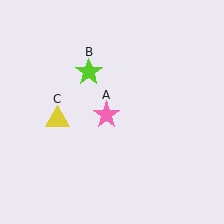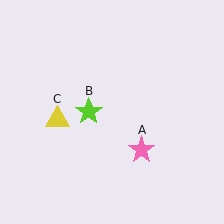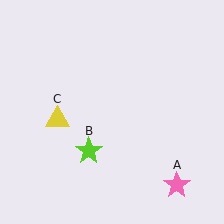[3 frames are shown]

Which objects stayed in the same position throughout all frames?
Yellow triangle (object C) remained stationary.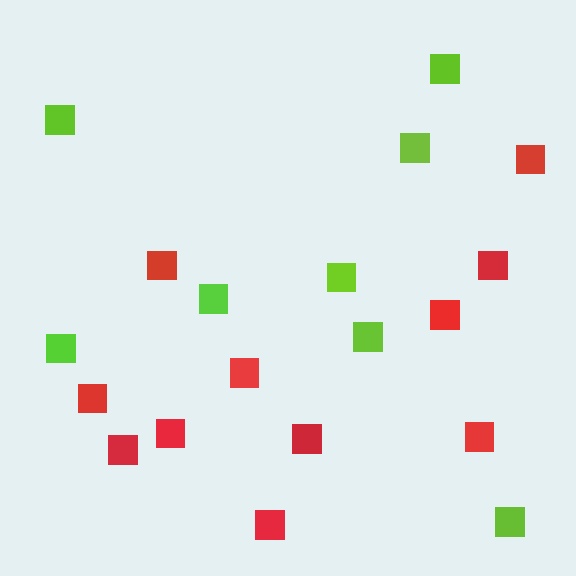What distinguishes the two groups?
There are 2 groups: one group of red squares (11) and one group of lime squares (8).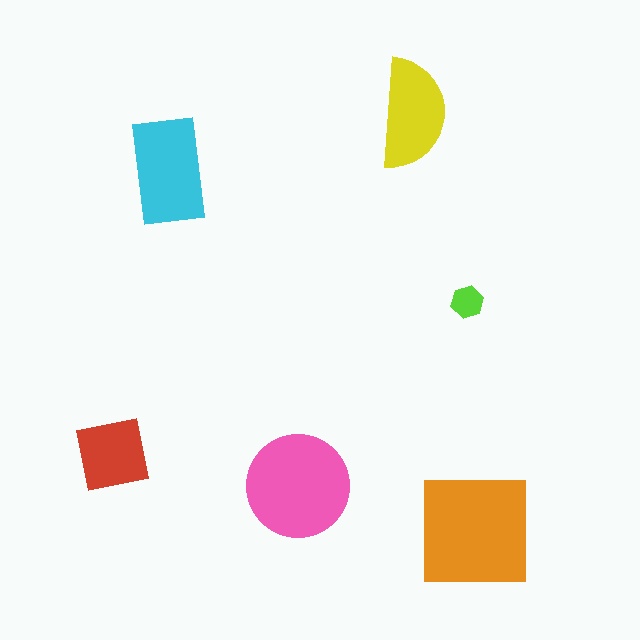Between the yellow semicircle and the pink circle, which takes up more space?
The pink circle.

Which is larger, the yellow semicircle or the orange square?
The orange square.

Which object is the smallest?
The lime hexagon.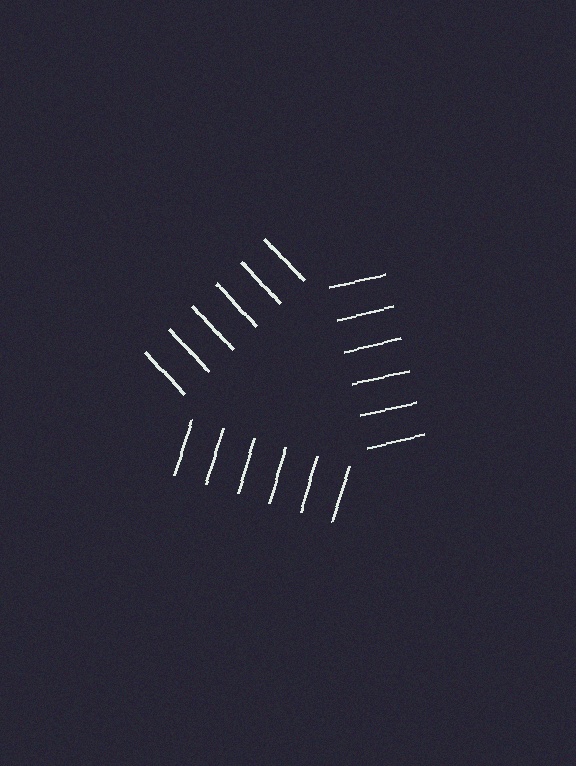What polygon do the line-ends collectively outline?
An illusory triangle — the line segments terminate on its edges but no continuous stroke is drawn.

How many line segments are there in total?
18 — 6 along each of the 3 edges.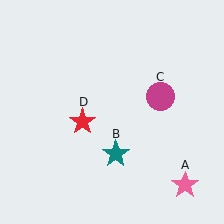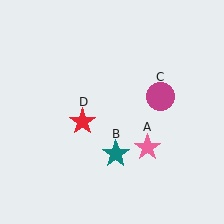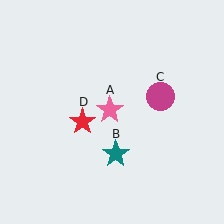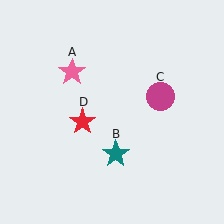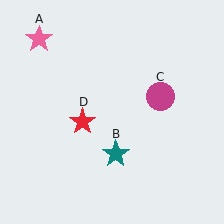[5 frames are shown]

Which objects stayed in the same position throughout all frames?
Teal star (object B) and magenta circle (object C) and red star (object D) remained stationary.